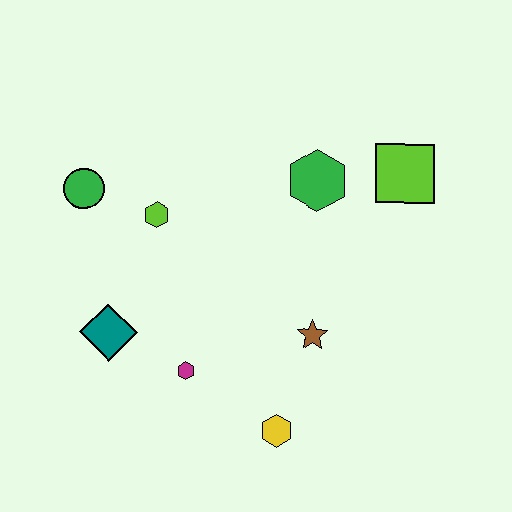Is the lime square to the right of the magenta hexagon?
Yes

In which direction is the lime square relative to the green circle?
The lime square is to the right of the green circle.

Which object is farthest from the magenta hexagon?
The lime square is farthest from the magenta hexagon.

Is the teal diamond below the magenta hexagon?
No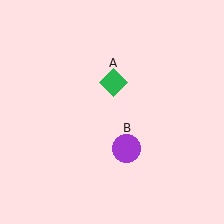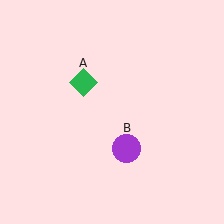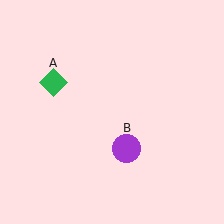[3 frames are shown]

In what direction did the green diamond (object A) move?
The green diamond (object A) moved left.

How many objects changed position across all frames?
1 object changed position: green diamond (object A).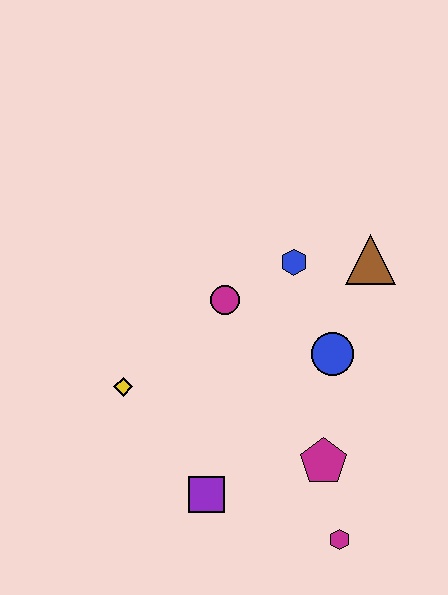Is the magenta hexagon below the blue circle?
Yes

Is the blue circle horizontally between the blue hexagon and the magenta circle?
No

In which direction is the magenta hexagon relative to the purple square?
The magenta hexagon is to the right of the purple square.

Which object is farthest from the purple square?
The brown triangle is farthest from the purple square.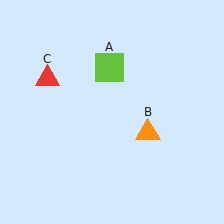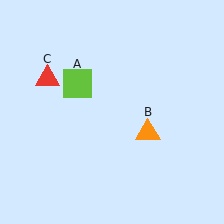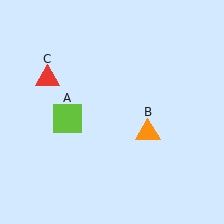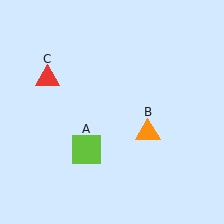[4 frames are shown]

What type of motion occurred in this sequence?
The lime square (object A) rotated counterclockwise around the center of the scene.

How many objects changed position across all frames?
1 object changed position: lime square (object A).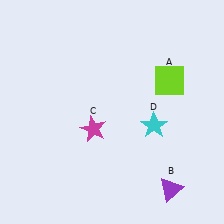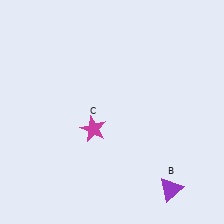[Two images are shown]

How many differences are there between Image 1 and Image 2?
There are 2 differences between the two images.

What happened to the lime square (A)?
The lime square (A) was removed in Image 2. It was in the top-right area of Image 1.